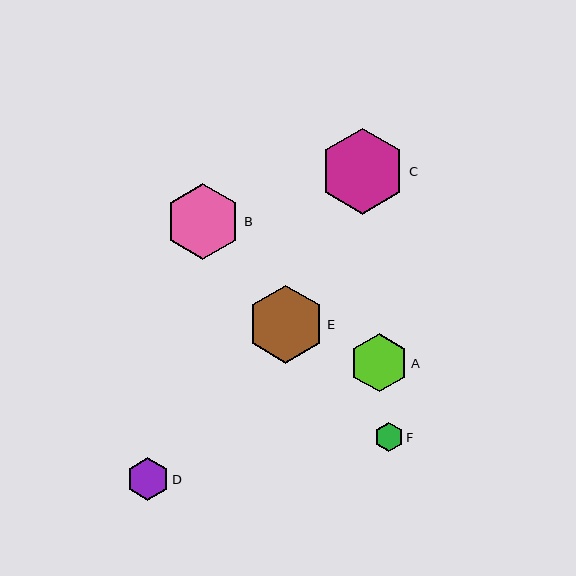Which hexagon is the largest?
Hexagon C is the largest with a size of approximately 86 pixels.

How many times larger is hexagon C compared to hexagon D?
Hexagon C is approximately 2.0 times the size of hexagon D.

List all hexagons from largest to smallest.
From largest to smallest: C, E, B, A, D, F.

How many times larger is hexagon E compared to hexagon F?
Hexagon E is approximately 2.7 times the size of hexagon F.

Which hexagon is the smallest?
Hexagon F is the smallest with a size of approximately 29 pixels.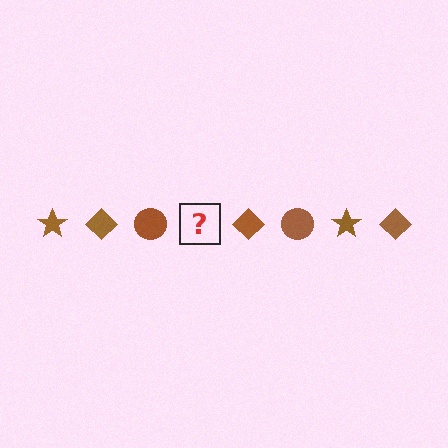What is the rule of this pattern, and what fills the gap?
The rule is that the pattern cycles through star, diamond, circle shapes in brown. The gap should be filled with a brown star.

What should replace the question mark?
The question mark should be replaced with a brown star.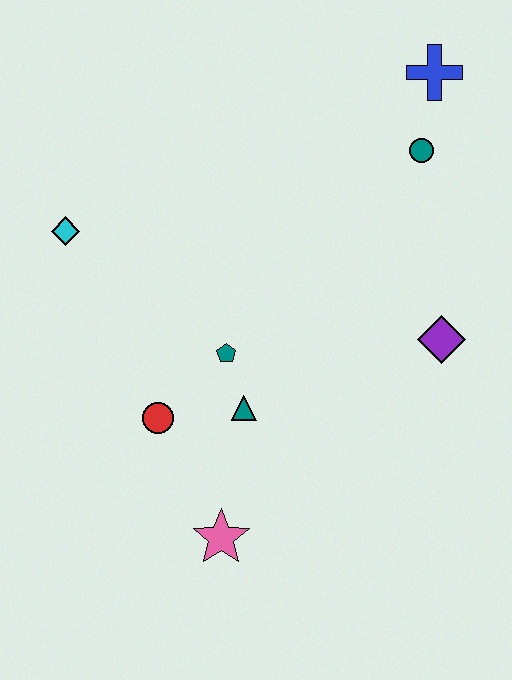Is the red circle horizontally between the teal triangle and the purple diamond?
No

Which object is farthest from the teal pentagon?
The blue cross is farthest from the teal pentagon.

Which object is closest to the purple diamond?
The teal circle is closest to the purple diamond.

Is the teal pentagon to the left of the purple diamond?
Yes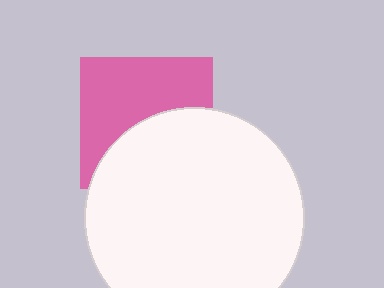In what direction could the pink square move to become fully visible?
The pink square could move up. That would shift it out from behind the white circle entirely.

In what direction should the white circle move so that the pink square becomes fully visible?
The white circle should move down. That is the shortest direction to clear the overlap and leave the pink square fully visible.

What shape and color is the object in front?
The object in front is a white circle.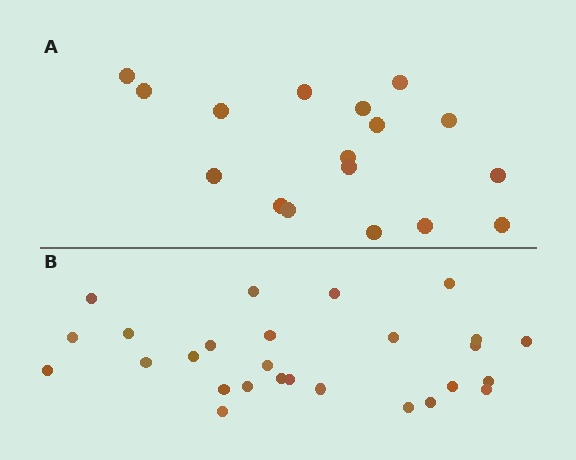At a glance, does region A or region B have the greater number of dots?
Region B (the bottom region) has more dots.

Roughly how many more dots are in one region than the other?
Region B has roughly 10 or so more dots than region A.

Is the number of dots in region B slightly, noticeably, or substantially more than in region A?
Region B has substantially more. The ratio is roughly 1.6 to 1.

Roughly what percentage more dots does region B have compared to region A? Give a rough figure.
About 60% more.